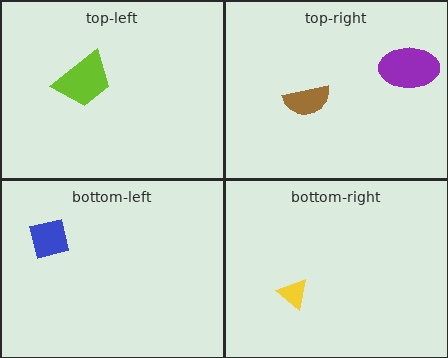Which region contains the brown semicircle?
The top-right region.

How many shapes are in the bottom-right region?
1.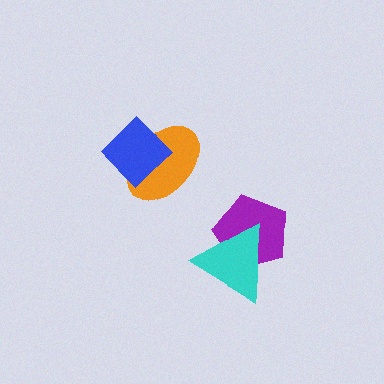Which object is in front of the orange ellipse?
The blue diamond is in front of the orange ellipse.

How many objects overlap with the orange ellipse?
1 object overlaps with the orange ellipse.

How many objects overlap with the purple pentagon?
1 object overlaps with the purple pentagon.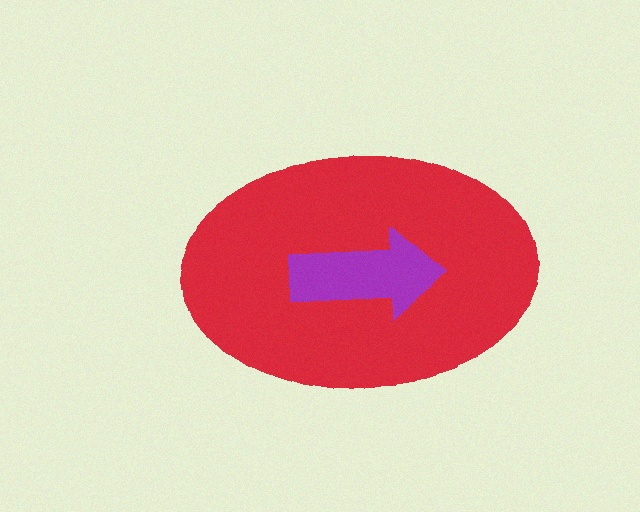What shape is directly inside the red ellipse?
The purple arrow.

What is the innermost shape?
The purple arrow.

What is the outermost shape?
The red ellipse.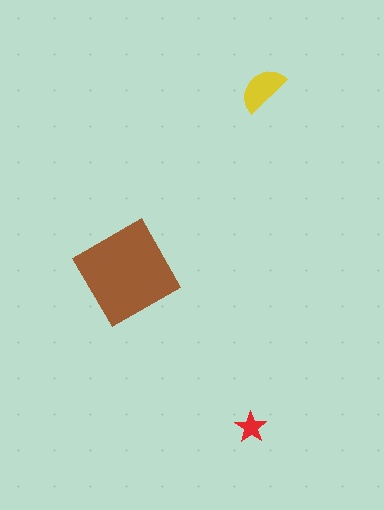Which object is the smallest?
The red star.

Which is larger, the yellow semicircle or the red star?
The yellow semicircle.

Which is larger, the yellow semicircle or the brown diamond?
The brown diamond.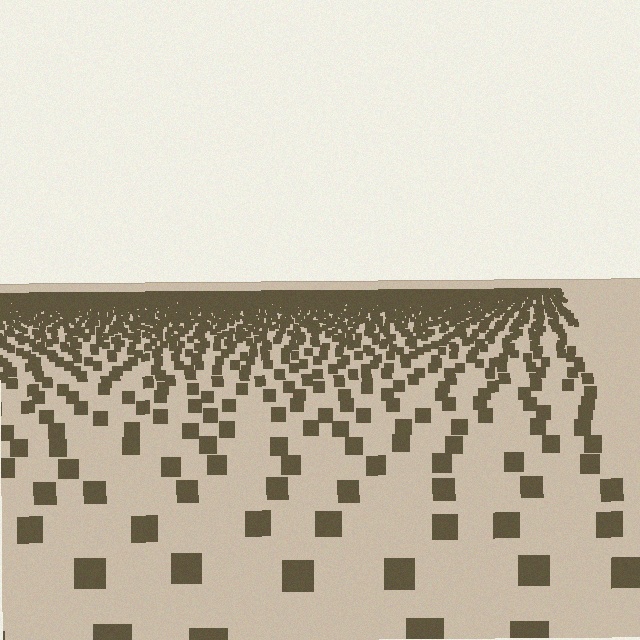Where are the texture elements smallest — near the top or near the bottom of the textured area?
Near the top.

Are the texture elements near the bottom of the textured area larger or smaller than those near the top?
Larger. Near the bottom, elements are closer to the viewer and appear at a bigger on-screen size.